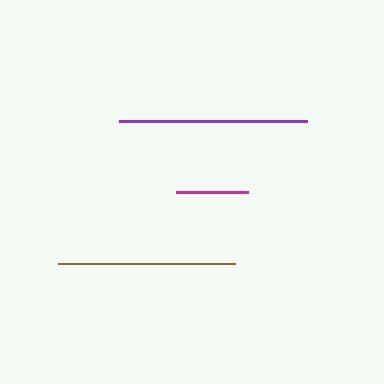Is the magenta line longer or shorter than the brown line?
The brown line is longer than the magenta line.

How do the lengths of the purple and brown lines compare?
The purple and brown lines are approximately the same length.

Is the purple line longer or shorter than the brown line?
The purple line is longer than the brown line.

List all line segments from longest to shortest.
From longest to shortest: purple, brown, magenta.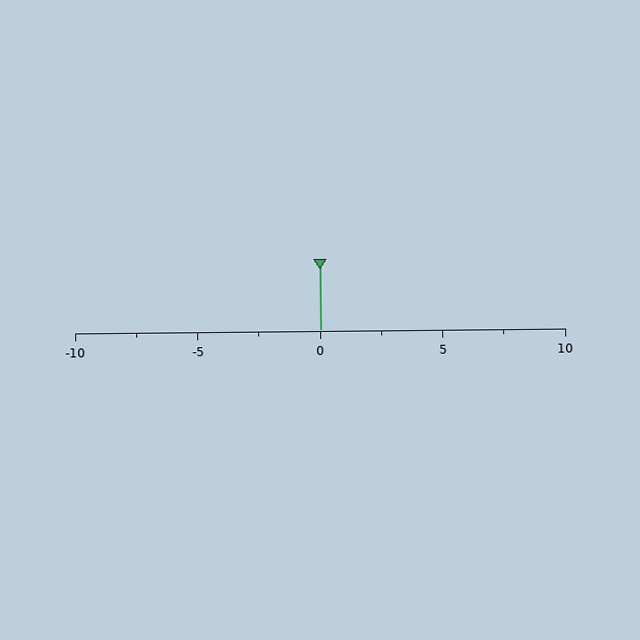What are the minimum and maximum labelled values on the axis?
The axis runs from -10 to 10.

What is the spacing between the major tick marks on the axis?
The major ticks are spaced 5 apart.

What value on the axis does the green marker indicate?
The marker indicates approximately 0.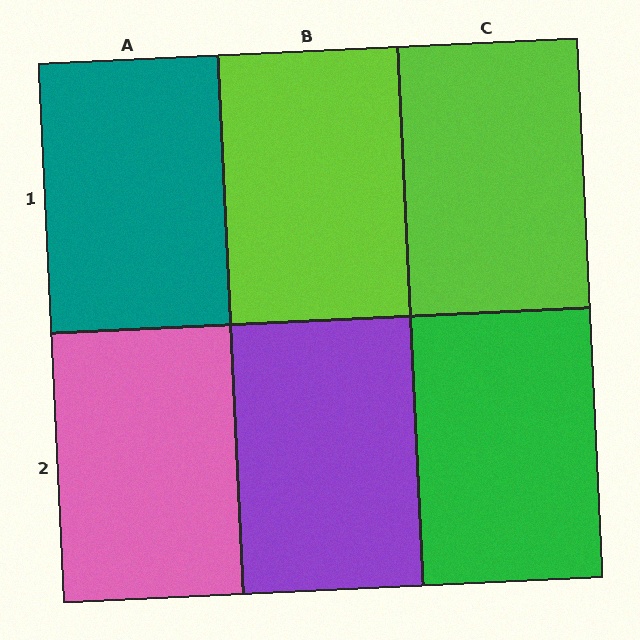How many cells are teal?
1 cell is teal.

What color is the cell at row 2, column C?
Green.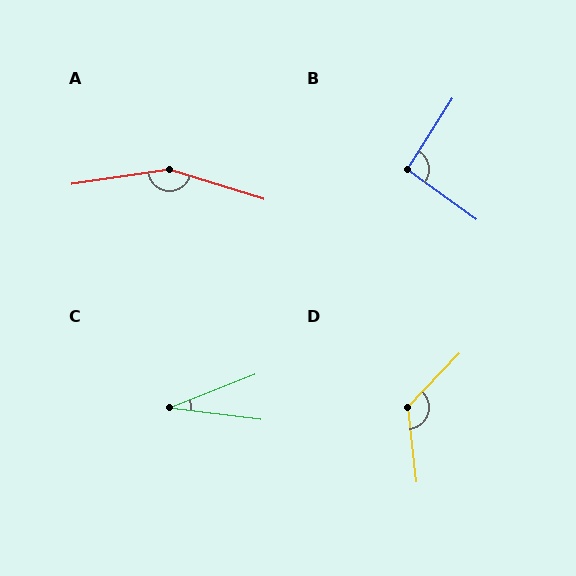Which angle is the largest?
A, at approximately 154 degrees.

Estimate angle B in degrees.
Approximately 93 degrees.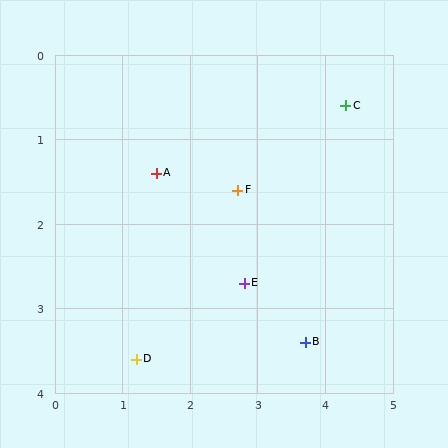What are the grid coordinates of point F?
Point F is at approximately (2.7, 1.6).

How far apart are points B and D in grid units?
Points B and D are about 2.5 grid units apart.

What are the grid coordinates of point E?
Point E is at approximately (2.8, 2.7).